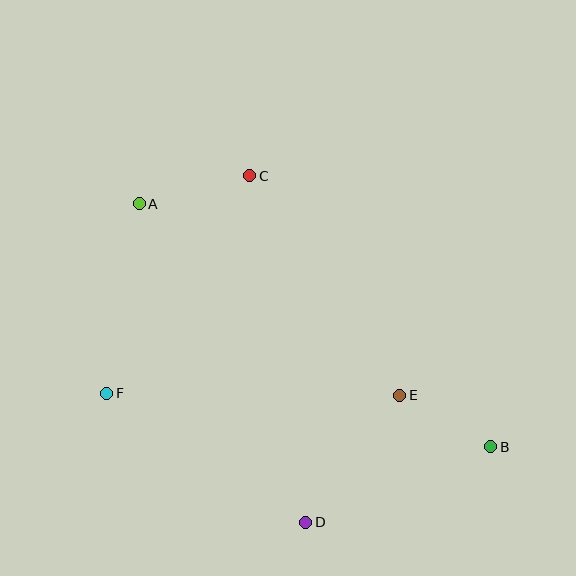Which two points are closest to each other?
Points B and E are closest to each other.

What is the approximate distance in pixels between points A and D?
The distance between A and D is approximately 359 pixels.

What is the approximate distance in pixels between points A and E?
The distance between A and E is approximately 323 pixels.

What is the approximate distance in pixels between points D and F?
The distance between D and F is approximately 237 pixels.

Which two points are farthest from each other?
Points A and B are farthest from each other.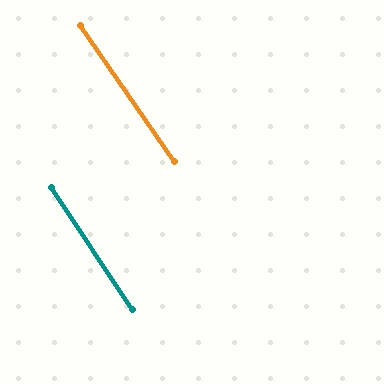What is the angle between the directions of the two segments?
Approximately 1 degree.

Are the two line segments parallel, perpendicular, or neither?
Parallel — their directions differ by only 0.9°.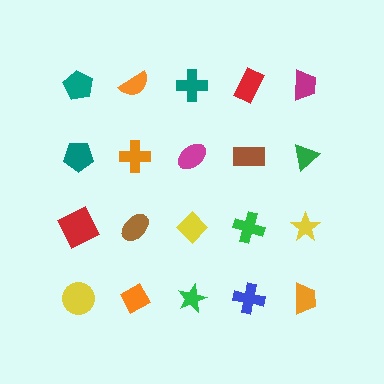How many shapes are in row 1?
5 shapes.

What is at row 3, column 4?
A green cross.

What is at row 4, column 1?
A yellow circle.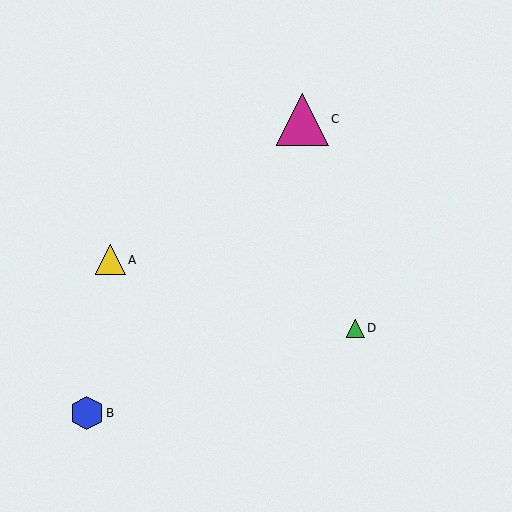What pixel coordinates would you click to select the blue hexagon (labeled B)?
Click at (87, 413) to select the blue hexagon B.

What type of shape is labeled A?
Shape A is a yellow triangle.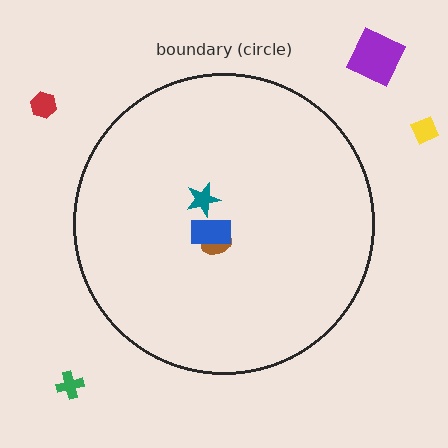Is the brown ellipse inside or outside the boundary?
Inside.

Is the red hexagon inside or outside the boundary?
Outside.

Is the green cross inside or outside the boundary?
Outside.